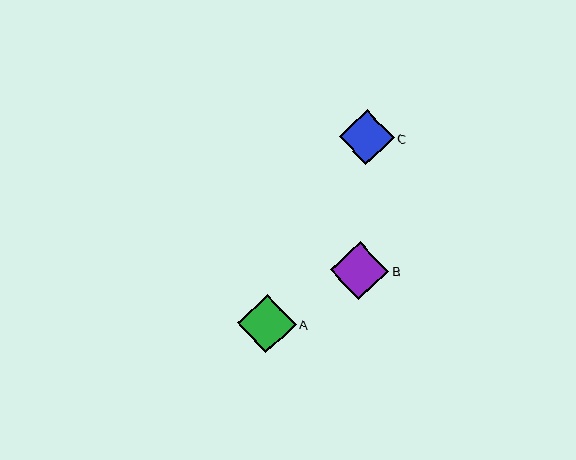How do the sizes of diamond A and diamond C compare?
Diamond A and diamond C are approximately the same size.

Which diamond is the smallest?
Diamond C is the smallest with a size of approximately 55 pixels.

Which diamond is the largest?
Diamond A is the largest with a size of approximately 59 pixels.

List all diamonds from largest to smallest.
From largest to smallest: A, B, C.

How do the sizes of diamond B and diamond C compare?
Diamond B and diamond C are approximately the same size.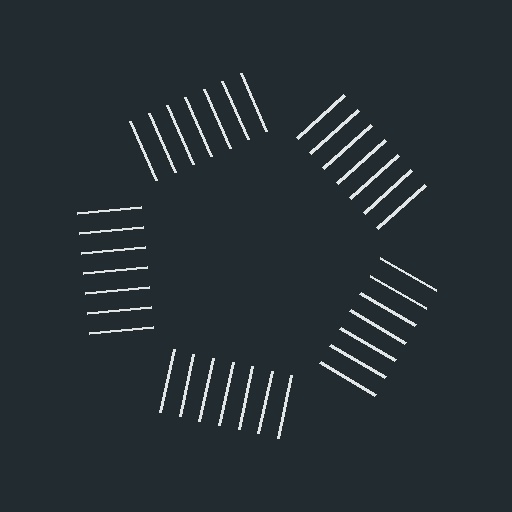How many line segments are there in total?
35 — 7 along each of the 5 edges.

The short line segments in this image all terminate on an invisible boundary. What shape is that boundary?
An illusory pentagon — the line segments terminate on its edges but no continuous stroke is drawn.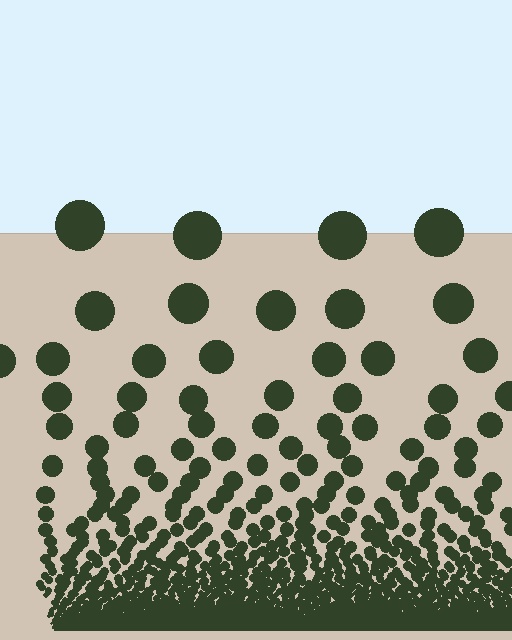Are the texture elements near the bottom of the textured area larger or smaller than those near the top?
Smaller. The gradient is inverted — elements near the bottom are smaller and denser.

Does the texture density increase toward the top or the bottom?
Density increases toward the bottom.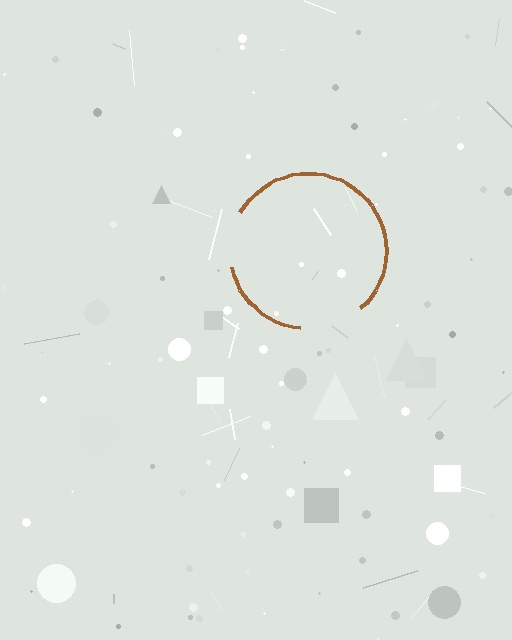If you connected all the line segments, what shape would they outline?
They would outline a circle.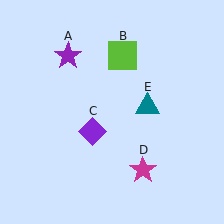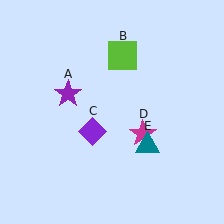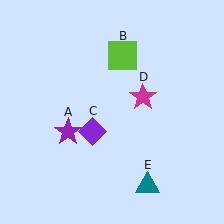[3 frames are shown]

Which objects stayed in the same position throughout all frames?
Lime square (object B) and purple diamond (object C) remained stationary.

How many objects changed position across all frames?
3 objects changed position: purple star (object A), magenta star (object D), teal triangle (object E).